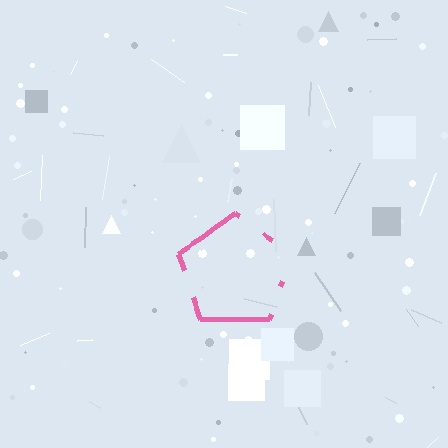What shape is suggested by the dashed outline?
The dashed outline suggests a pentagon.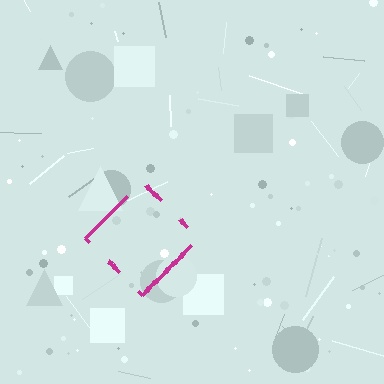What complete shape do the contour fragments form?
The contour fragments form a diamond.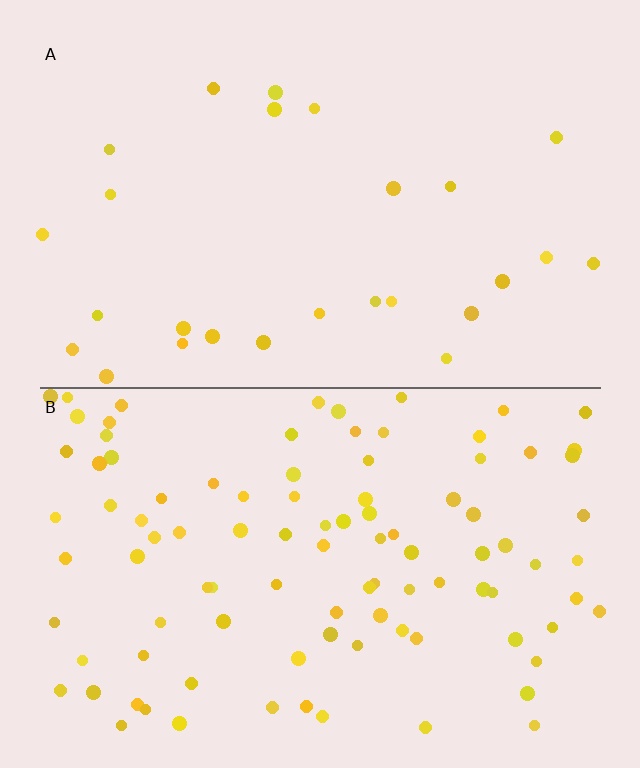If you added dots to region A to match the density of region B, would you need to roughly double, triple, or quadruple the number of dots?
Approximately quadruple.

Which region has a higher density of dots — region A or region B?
B (the bottom).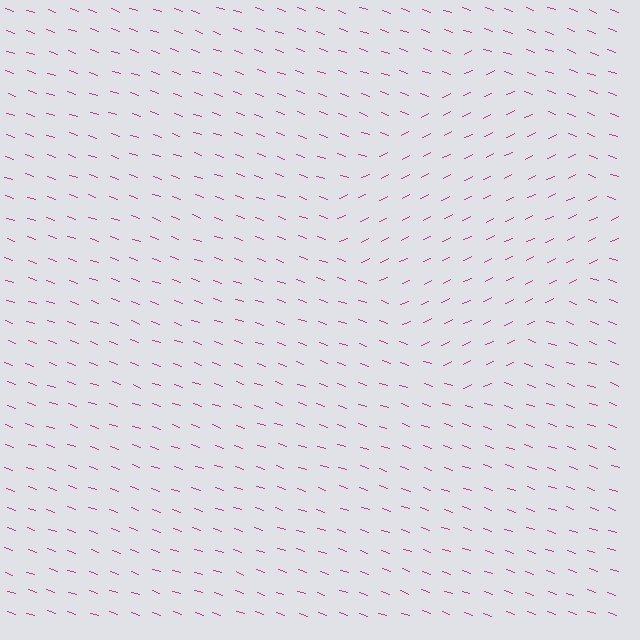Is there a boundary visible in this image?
Yes, there is a texture boundary formed by a change in line orientation.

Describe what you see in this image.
The image is filled with small magenta line segments. A diamond region in the image has lines oriented differently from the surrounding lines, creating a visible texture boundary.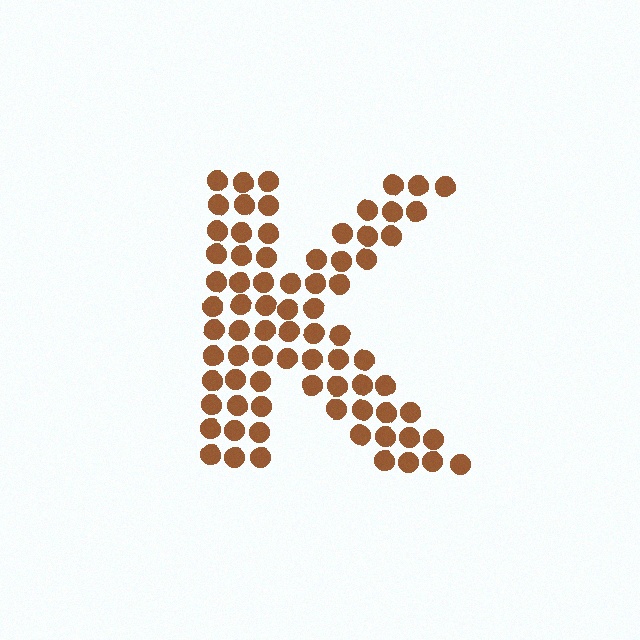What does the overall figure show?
The overall figure shows the letter K.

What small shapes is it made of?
It is made of small circles.